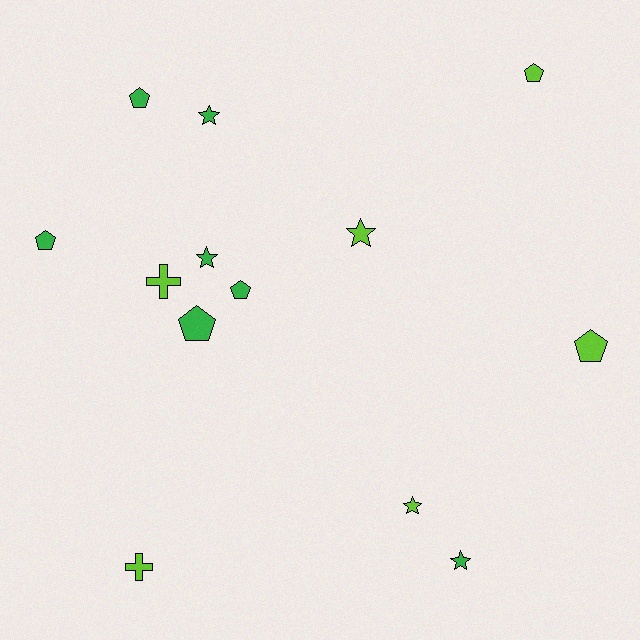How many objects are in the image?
There are 13 objects.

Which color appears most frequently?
Green, with 7 objects.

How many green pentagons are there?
There are 4 green pentagons.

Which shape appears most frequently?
Pentagon, with 6 objects.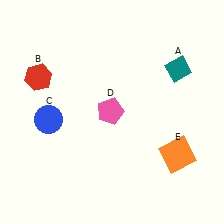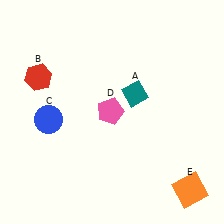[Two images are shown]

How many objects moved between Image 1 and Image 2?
2 objects moved between the two images.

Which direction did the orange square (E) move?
The orange square (E) moved down.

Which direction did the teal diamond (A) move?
The teal diamond (A) moved left.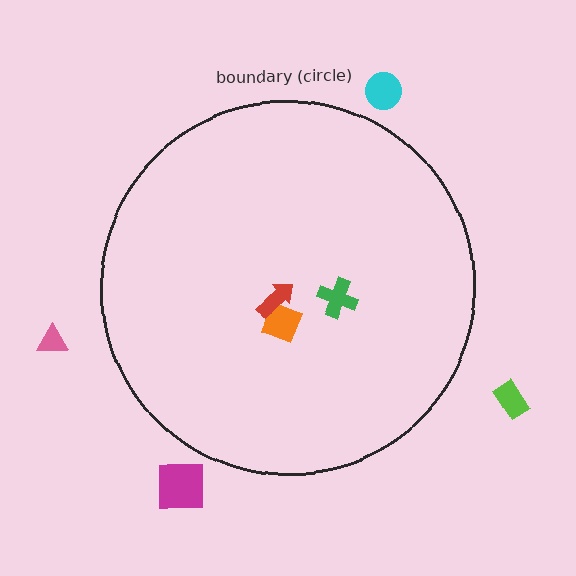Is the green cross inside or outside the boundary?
Inside.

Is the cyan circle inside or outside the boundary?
Outside.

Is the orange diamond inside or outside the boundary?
Inside.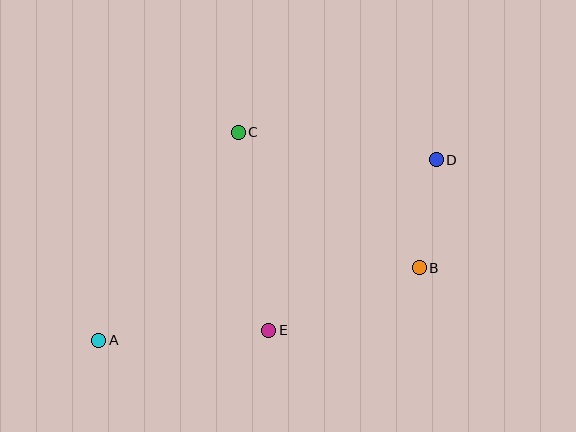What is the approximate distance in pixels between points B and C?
The distance between B and C is approximately 226 pixels.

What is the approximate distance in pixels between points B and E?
The distance between B and E is approximately 163 pixels.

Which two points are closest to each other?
Points B and D are closest to each other.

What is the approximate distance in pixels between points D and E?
The distance between D and E is approximately 239 pixels.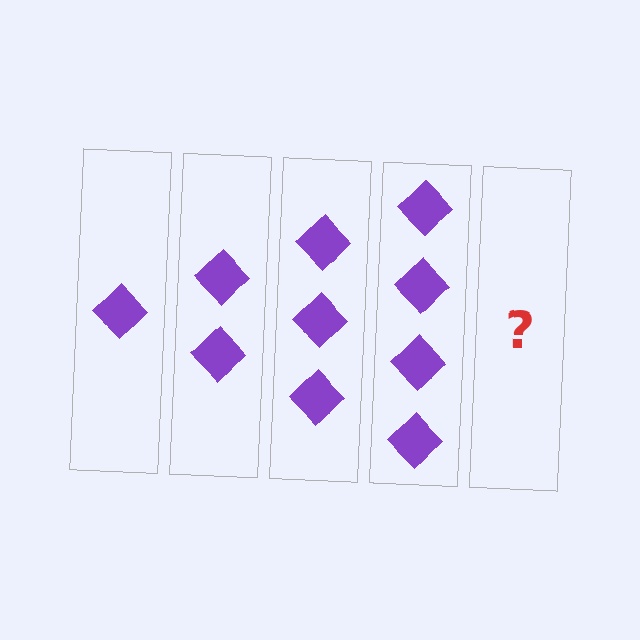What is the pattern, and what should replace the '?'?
The pattern is that each step adds one more diamond. The '?' should be 5 diamonds.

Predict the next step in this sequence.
The next step is 5 diamonds.